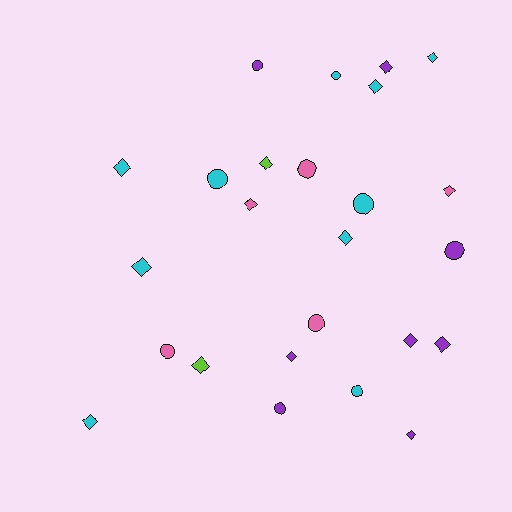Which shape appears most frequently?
Diamond, with 15 objects.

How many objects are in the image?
There are 25 objects.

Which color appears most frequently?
Cyan, with 10 objects.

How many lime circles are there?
There are no lime circles.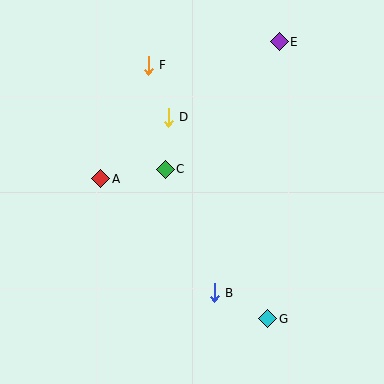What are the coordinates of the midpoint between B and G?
The midpoint between B and G is at (241, 306).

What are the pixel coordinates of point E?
Point E is at (279, 42).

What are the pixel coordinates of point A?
Point A is at (101, 179).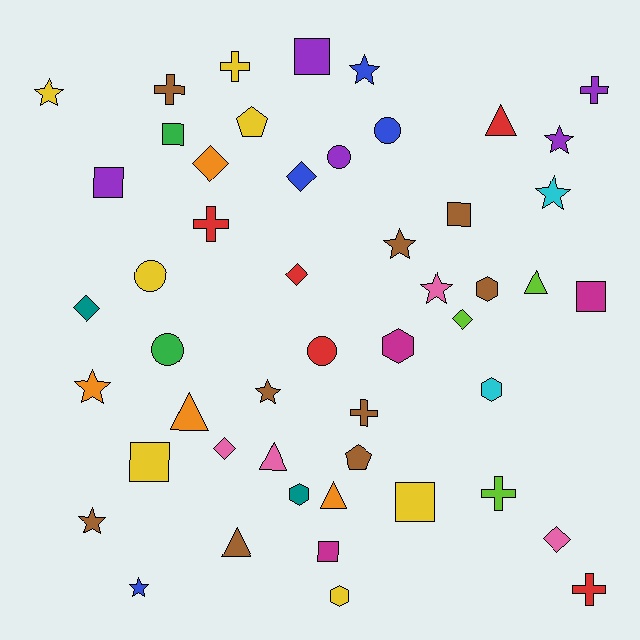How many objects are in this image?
There are 50 objects.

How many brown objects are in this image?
There are 9 brown objects.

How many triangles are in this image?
There are 6 triangles.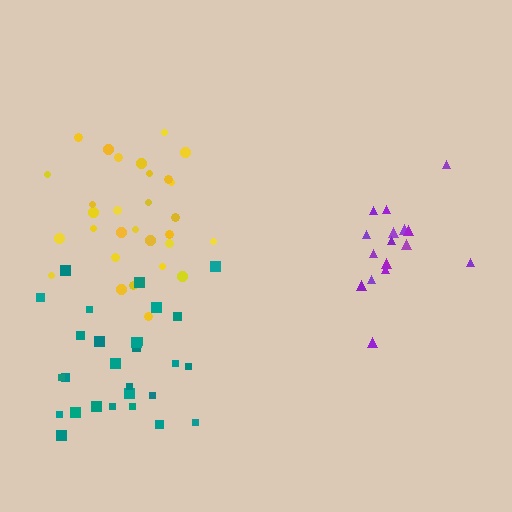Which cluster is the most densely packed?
Teal.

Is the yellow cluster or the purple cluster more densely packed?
Purple.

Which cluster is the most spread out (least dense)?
Yellow.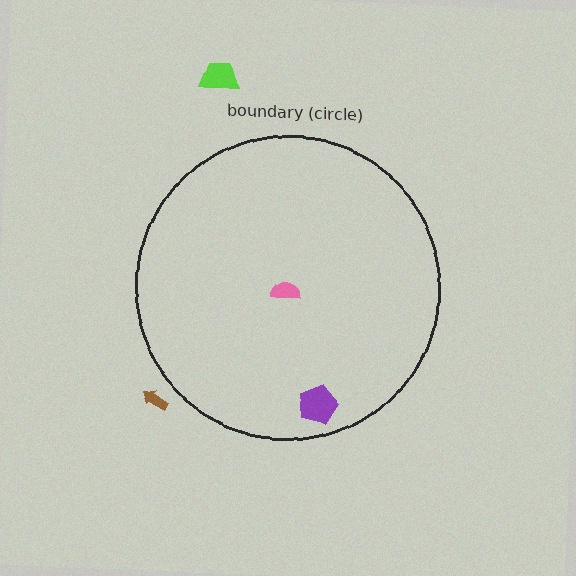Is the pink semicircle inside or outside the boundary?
Inside.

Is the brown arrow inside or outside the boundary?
Outside.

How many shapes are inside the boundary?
2 inside, 2 outside.